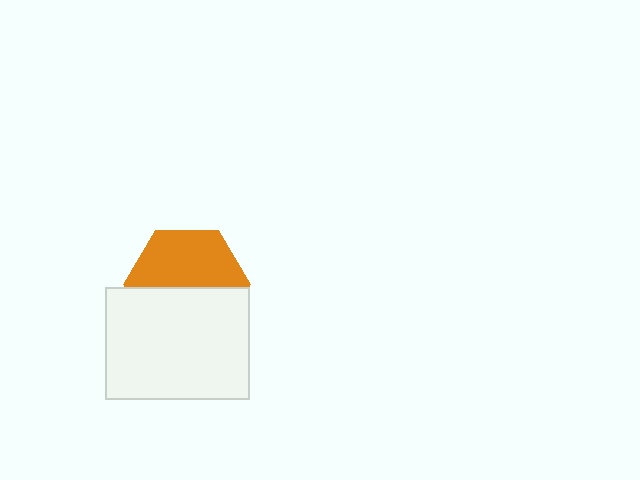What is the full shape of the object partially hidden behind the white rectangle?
The partially hidden object is an orange hexagon.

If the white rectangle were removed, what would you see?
You would see the complete orange hexagon.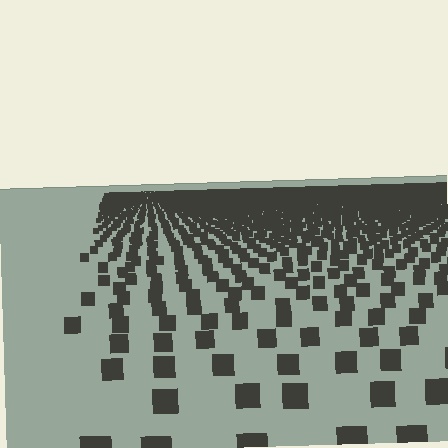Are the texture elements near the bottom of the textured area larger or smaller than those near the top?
Larger. Near the bottom, elements are closer to the viewer and appear at a bigger on-screen size.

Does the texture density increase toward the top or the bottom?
Density increases toward the top.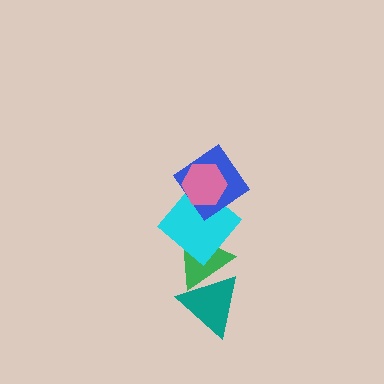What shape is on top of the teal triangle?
The green triangle is on top of the teal triangle.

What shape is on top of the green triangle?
The cyan diamond is on top of the green triangle.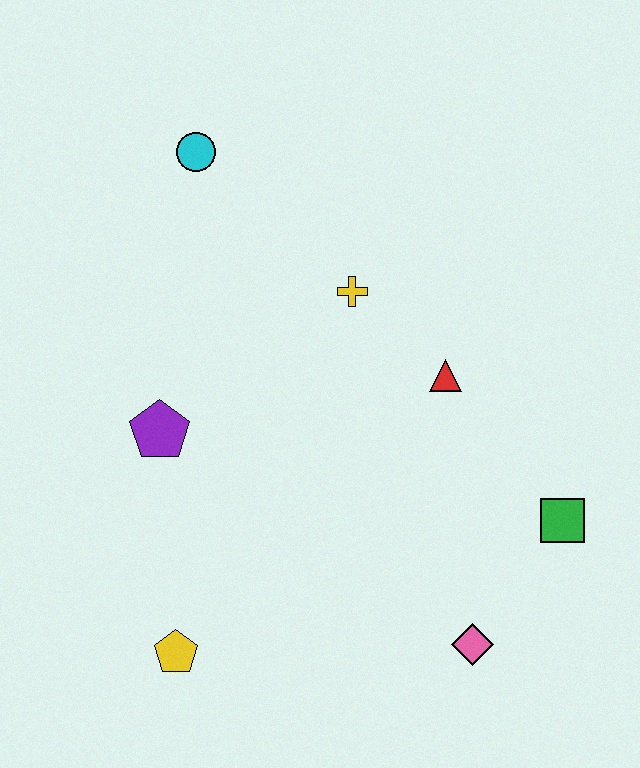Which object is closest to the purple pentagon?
The yellow pentagon is closest to the purple pentagon.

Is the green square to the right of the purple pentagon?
Yes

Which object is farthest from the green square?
The cyan circle is farthest from the green square.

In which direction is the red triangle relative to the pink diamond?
The red triangle is above the pink diamond.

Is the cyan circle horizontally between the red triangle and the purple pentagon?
Yes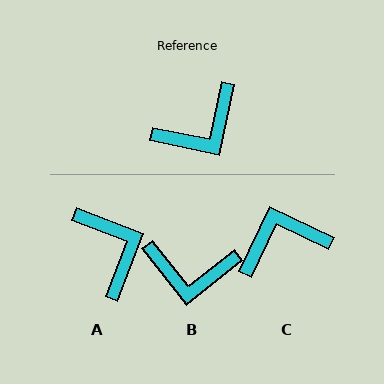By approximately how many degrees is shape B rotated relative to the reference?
Approximately 40 degrees clockwise.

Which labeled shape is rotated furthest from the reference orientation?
C, about 166 degrees away.